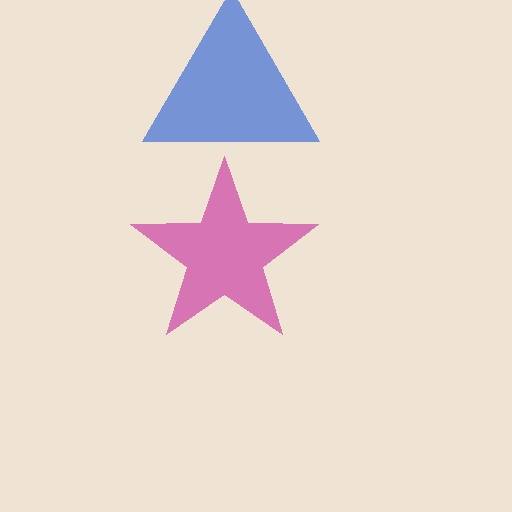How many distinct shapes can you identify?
There are 2 distinct shapes: a blue triangle, a magenta star.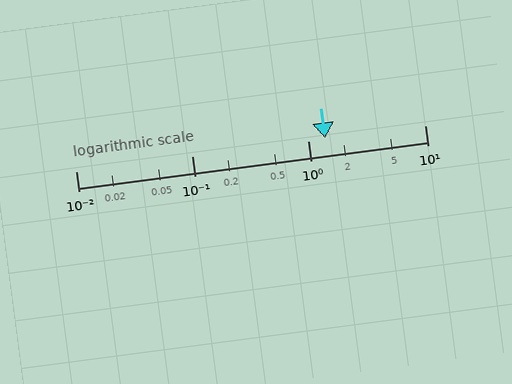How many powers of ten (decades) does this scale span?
The scale spans 3 decades, from 0.01 to 10.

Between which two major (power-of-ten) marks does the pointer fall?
The pointer is between 1 and 10.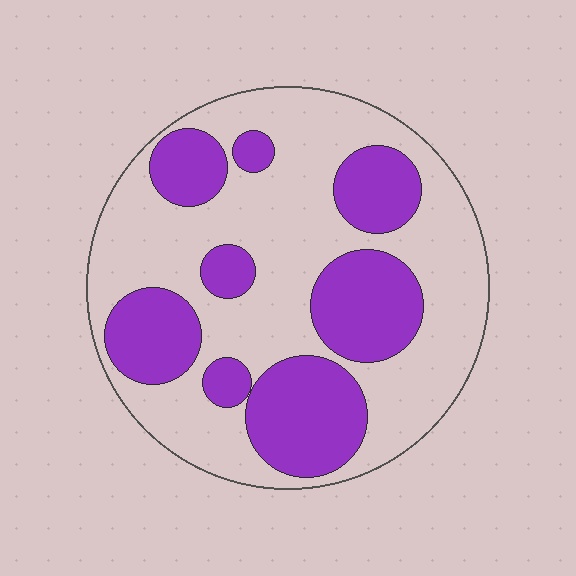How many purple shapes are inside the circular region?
8.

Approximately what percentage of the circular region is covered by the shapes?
Approximately 35%.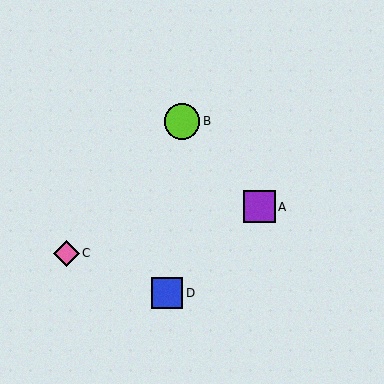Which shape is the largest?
The lime circle (labeled B) is the largest.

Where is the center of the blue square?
The center of the blue square is at (167, 293).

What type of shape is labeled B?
Shape B is a lime circle.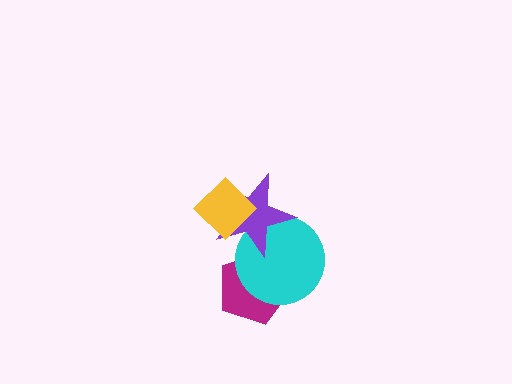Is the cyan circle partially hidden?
Yes, it is partially covered by another shape.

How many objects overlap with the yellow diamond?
1 object overlaps with the yellow diamond.